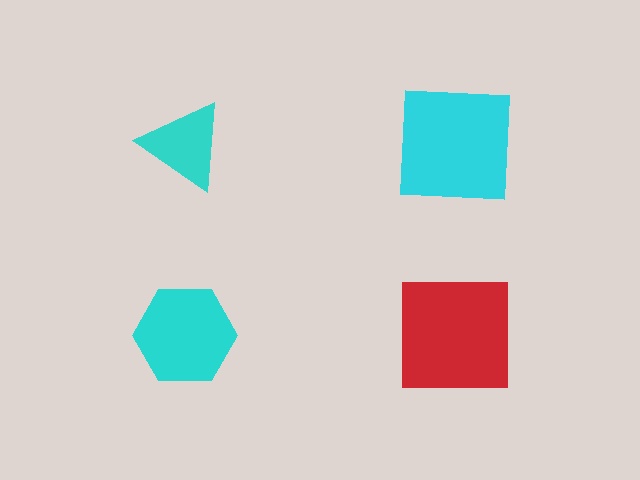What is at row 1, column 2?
A cyan square.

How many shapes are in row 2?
2 shapes.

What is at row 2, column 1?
A cyan hexagon.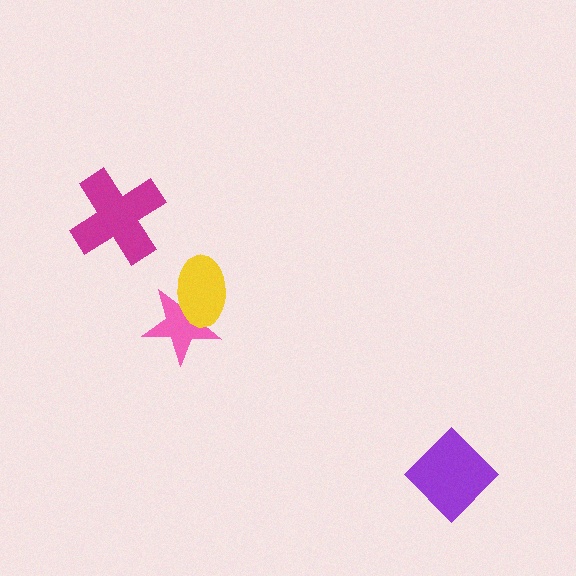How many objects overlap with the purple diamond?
0 objects overlap with the purple diamond.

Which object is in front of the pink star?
The yellow ellipse is in front of the pink star.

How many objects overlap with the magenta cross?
0 objects overlap with the magenta cross.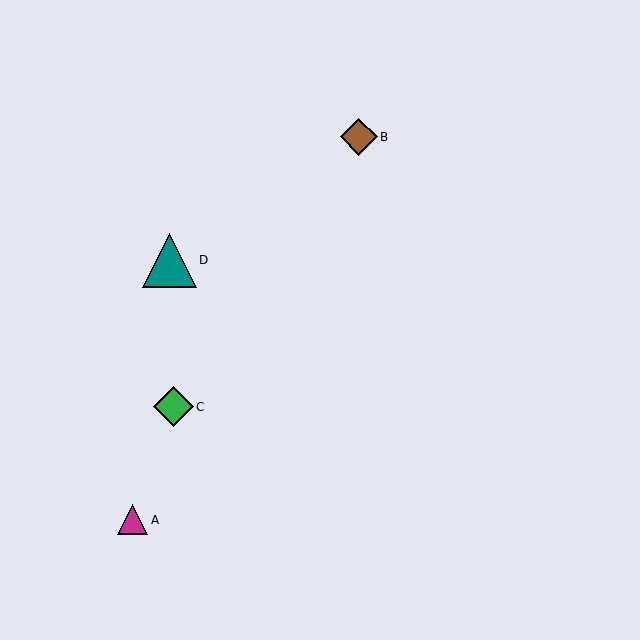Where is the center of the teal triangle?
The center of the teal triangle is at (169, 260).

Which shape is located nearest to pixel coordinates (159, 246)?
The teal triangle (labeled D) at (169, 260) is nearest to that location.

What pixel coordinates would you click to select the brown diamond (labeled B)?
Click at (359, 137) to select the brown diamond B.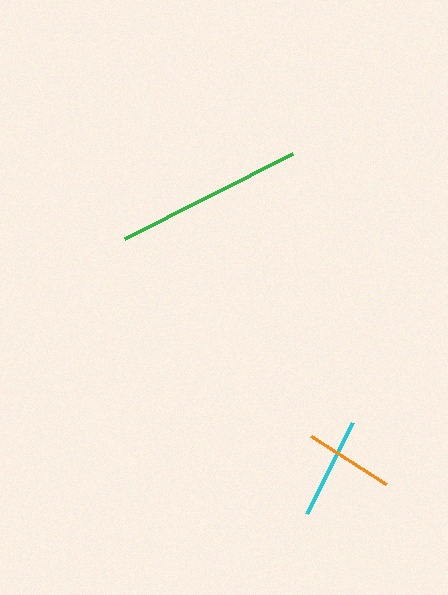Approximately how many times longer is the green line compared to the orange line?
The green line is approximately 2.1 times the length of the orange line.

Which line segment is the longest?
The green line is the longest at approximately 188 pixels.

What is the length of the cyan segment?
The cyan segment is approximately 102 pixels long.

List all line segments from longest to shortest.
From longest to shortest: green, cyan, orange.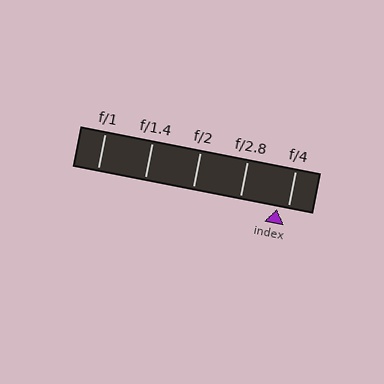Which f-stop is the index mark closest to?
The index mark is closest to f/4.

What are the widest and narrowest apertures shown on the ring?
The widest aperture shown is f/1 and the narrowest is f/4.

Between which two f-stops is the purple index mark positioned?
The index mark is between f/2.8 and f/4.